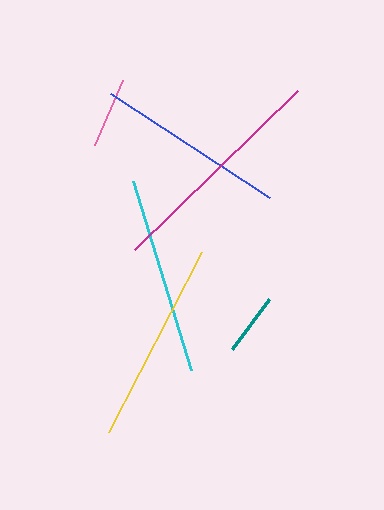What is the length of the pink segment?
The pink segment is approximately 71 pixels long.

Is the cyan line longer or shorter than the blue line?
The cyan line is longer than the blue line.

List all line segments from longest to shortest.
From longest to shortest: magenta, yellow, cyan, blue, pink, teal.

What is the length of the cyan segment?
The cyan segment is approximately 198 pixels long.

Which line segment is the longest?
The magenta line is the longest at approximately 228 pixels.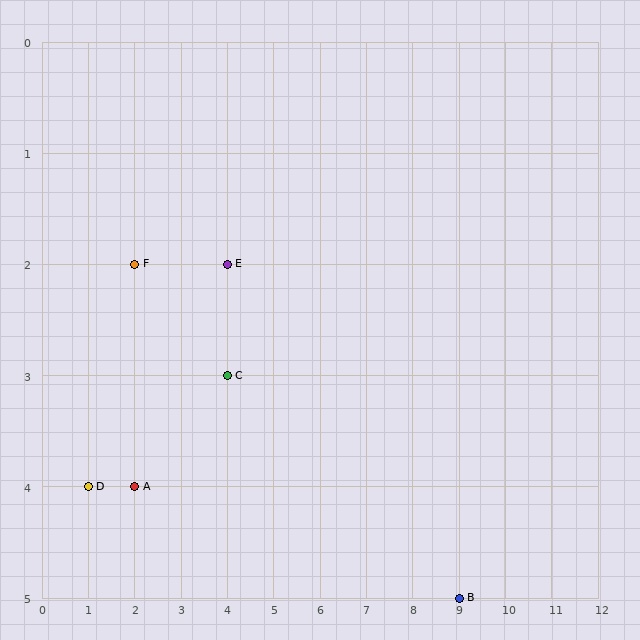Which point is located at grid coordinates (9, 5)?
Point B is at (9, 5).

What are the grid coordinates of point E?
Point E is at grid coordinates (4, 2).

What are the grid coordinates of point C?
Point C is at grid coordinates (4, 3).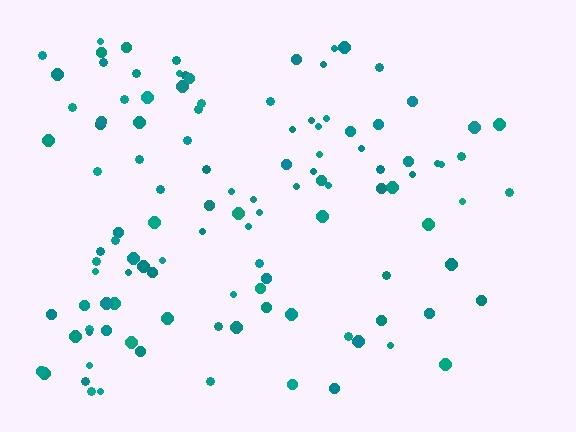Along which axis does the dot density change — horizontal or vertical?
Horizontal.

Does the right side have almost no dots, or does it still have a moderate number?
Still a moderate number, just noticeably fewer than the left.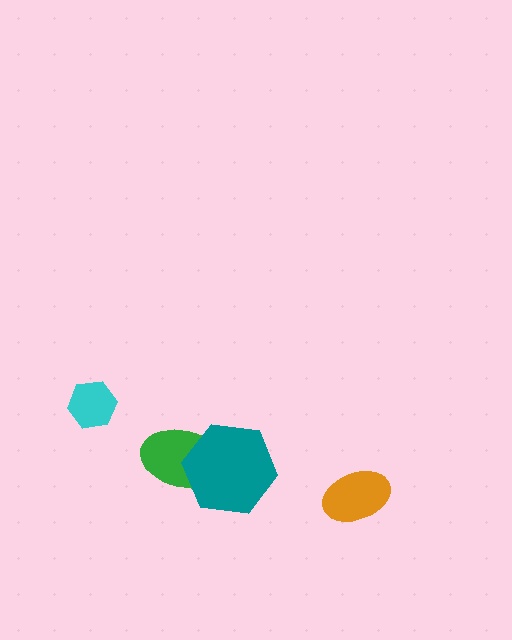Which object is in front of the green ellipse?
The teal hexagon is in front of the green ellipse.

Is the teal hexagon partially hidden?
No, no other shape covers it.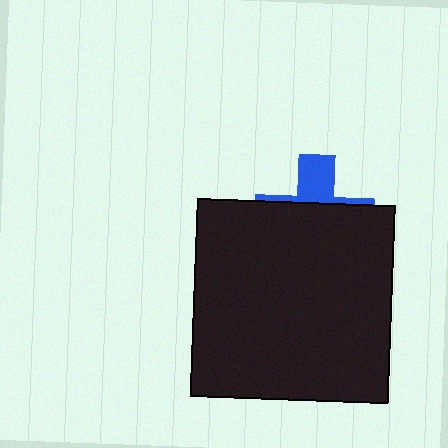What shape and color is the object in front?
The object in front is a black square.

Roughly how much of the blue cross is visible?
A small part of it is visible (roughly 31%).